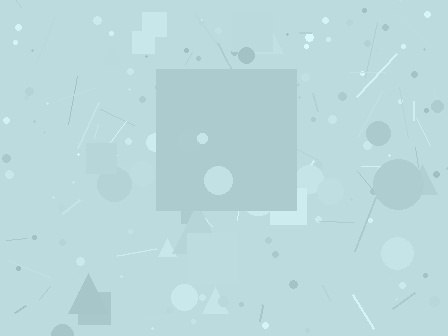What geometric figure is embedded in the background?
A square is embedded in the background.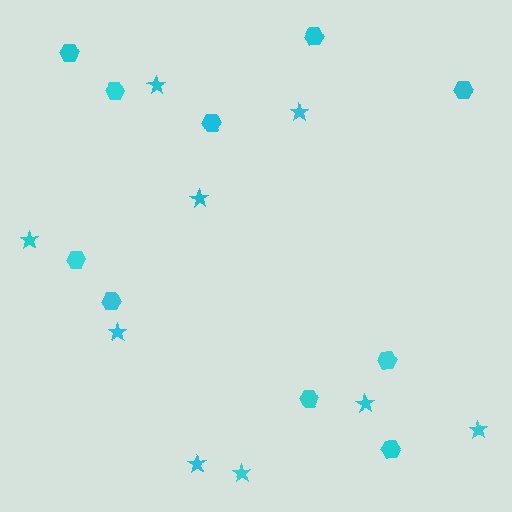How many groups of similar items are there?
There are 2 groups: one group of stars (9) and one group of hexagons (10).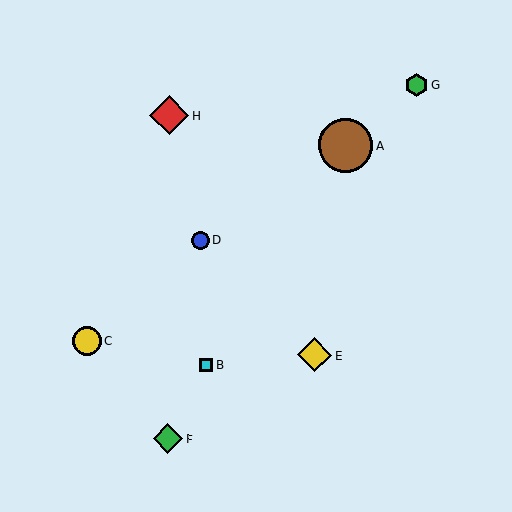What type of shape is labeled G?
Shape G is a green hexagon.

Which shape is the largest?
The brown circle (labeled A) is the largest.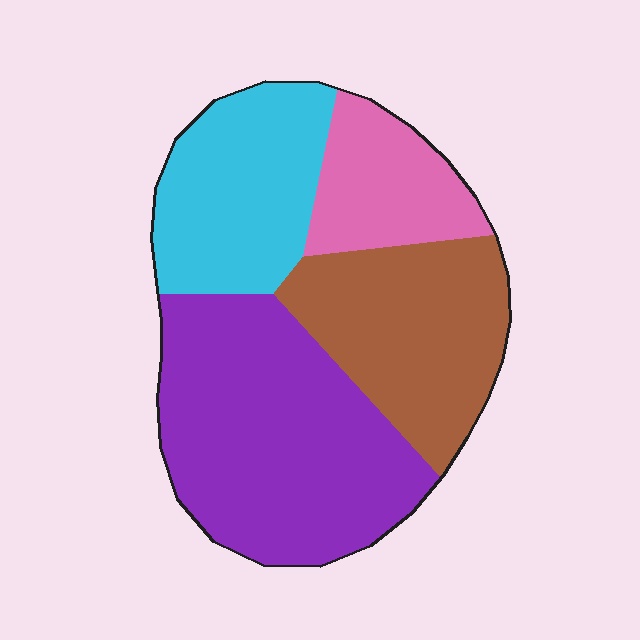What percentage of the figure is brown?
Brown covers around 25% of the figure.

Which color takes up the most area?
Purple, at roughly 40%.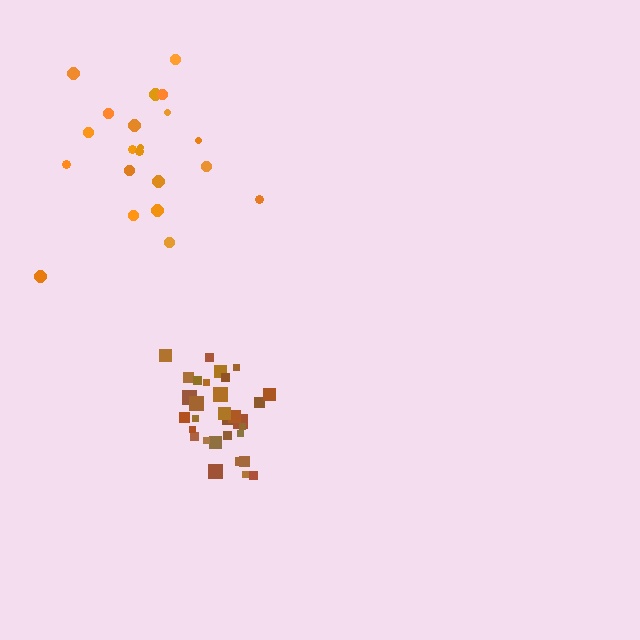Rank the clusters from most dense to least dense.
brown, orange.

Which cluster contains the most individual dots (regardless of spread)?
Brown (31).